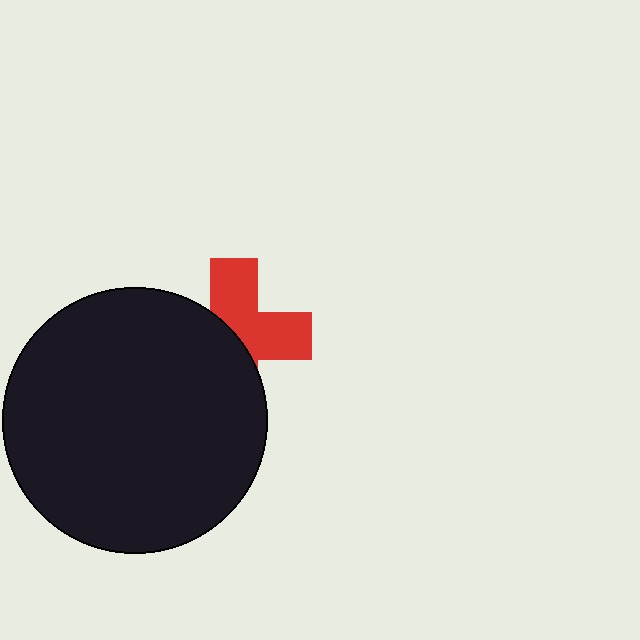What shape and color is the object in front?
The object in front is a black circle.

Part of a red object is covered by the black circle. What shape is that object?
It is a cross.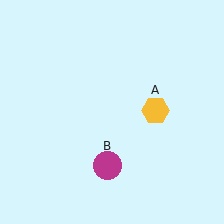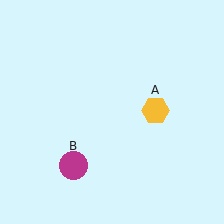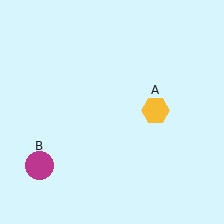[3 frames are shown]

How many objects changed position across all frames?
1 object changed position: magenta circle (object B).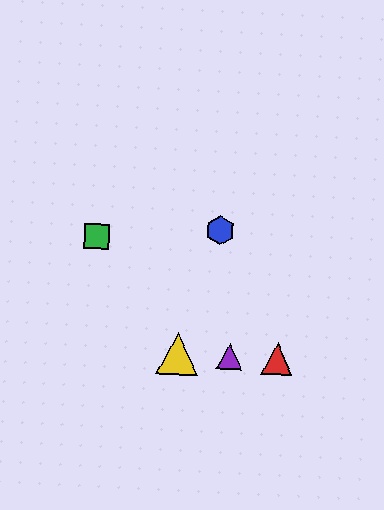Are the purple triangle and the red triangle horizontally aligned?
Yes, both are at y≈357.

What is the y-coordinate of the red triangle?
The red triangle is at y≈359.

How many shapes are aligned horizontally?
3 shapes (the red triangle, the yellow triangle, the purple triangle) are aligned horizontally.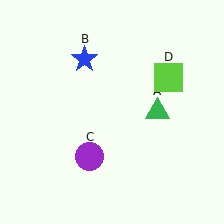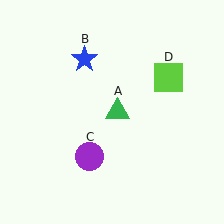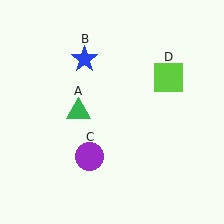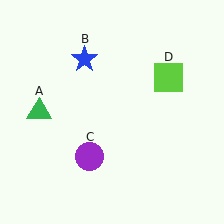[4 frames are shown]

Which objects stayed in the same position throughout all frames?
Blue star (object B) and purple circle (object C) and lime square (object D) remained stationary.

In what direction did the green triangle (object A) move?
The green triangle (object A) moved left.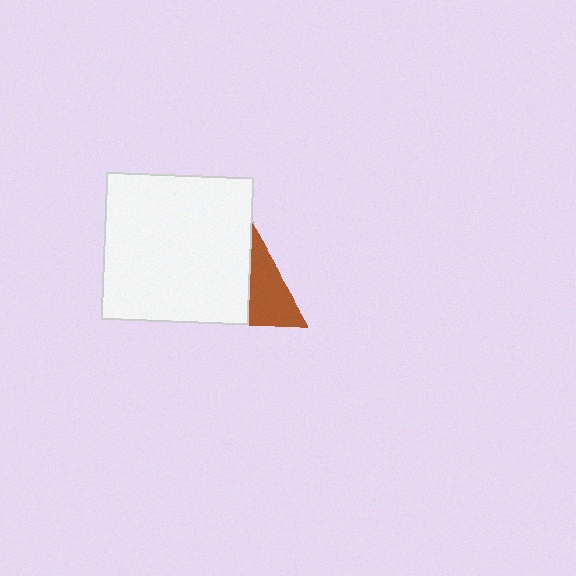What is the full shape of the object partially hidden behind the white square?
The partially hidden object is a brown triangle.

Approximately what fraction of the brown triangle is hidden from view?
Roughly 56% of the brown triangle is hidden behind the white square.